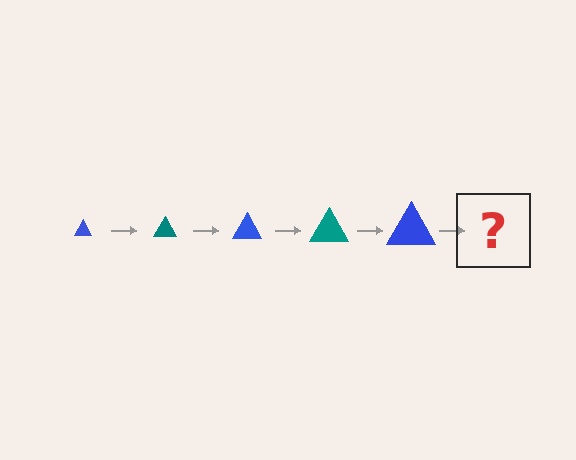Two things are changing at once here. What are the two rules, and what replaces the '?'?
The two rules are that the triangle grows larger each step and the color cycles through blue and teal. The '?' should be a teal triangle, larger than the previous one.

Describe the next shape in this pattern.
It should be a teal triangle, larger than the previous one.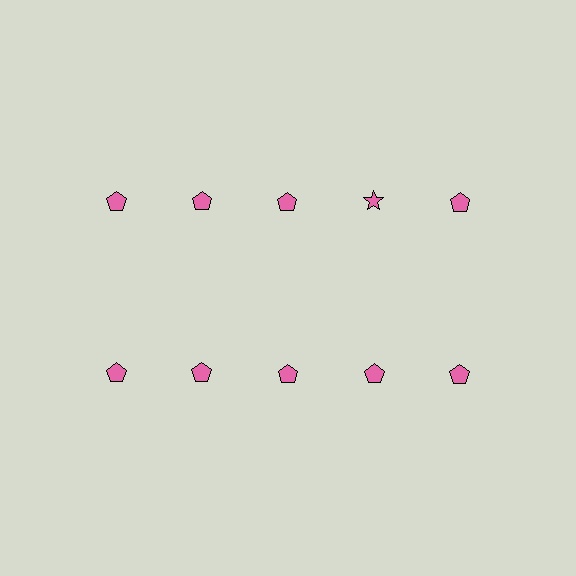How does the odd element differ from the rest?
It has a different shape: star instead of pentagon.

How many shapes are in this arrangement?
There are 10 shapes arranged in a grid pattern.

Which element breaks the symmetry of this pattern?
The pink star in the top row, second from right column breaks the symmetry. All other shapes are pink pentagons.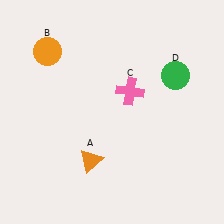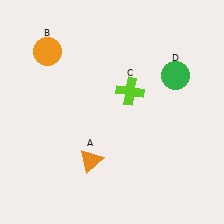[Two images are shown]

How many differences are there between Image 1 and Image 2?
There is 1 difference between the two images.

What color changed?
The cross (C) changed from pink in Image 1 to lime in Image 2.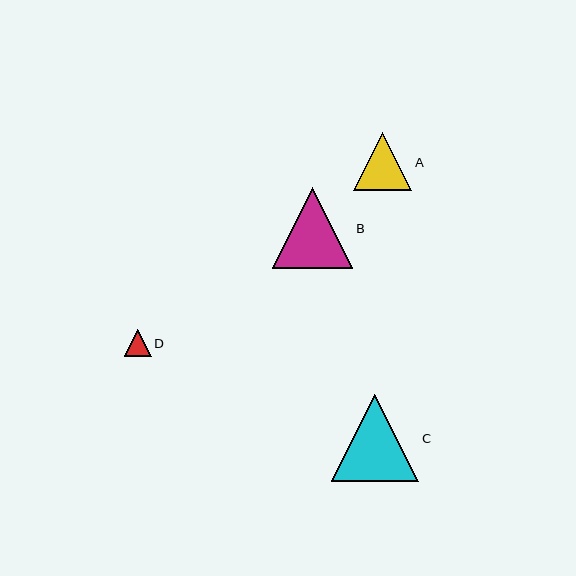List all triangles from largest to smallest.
From largest to smallest: C, B, A, D.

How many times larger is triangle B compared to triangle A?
Triangle B is approximately 1.4 times the size of triangle A.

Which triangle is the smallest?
Triangle D is the smallest with a size of approximately 27 pixels.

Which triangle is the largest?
Triangle C is the largest with a size of approximately 87 pixels.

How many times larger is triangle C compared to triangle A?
Triangle C is approximately 1.5 times the size of triangle A.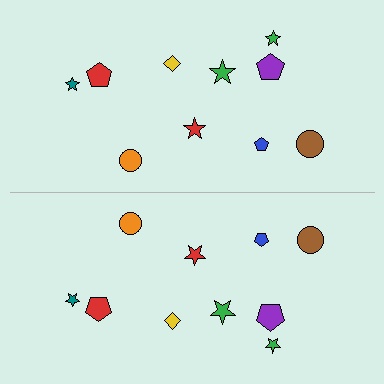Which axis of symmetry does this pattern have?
The pattern has a horizontal axis of symmetry running through the center of the image.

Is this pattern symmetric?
Yes, this pattern has bilateral (reflection) symmetry.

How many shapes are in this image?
There are 20 shapes in this image.